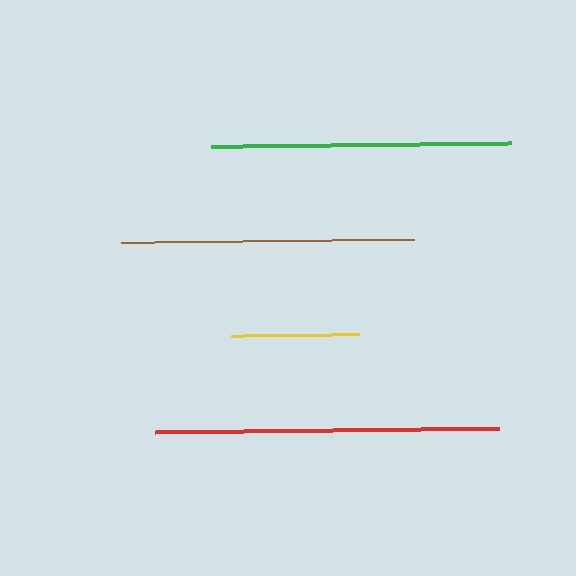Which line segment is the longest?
The red line is the longest at approximately 345 pixels.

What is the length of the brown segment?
The brown segment is approximately 292 pixels long.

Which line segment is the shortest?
The yellow line is the shortest at approximately 129 pixels.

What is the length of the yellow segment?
The yellow segment is approximately 129 pixels long.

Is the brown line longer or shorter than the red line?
The red line is longer than the brown line.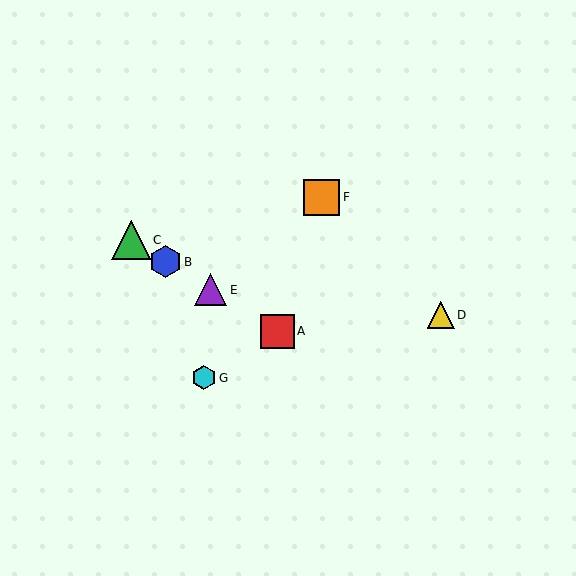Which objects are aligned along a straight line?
Objects A, B, C, E are aligned along a straight line.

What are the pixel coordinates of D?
Object D is at (441, 315).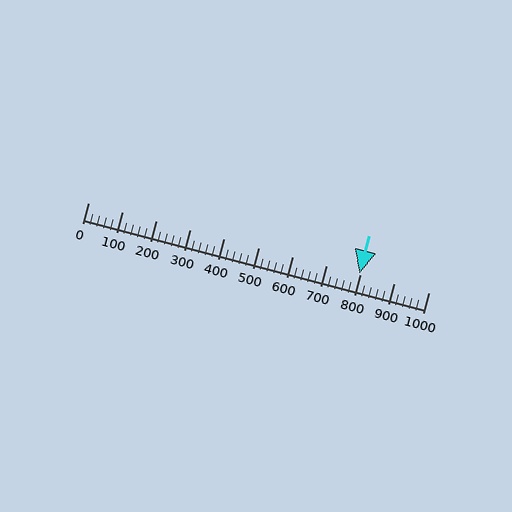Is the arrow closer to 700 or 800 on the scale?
The arrow is closer to 800.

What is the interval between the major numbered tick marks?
The major tick marks are spaced 100 units apart.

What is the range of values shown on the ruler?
The ruler shows values from 0 to 1000.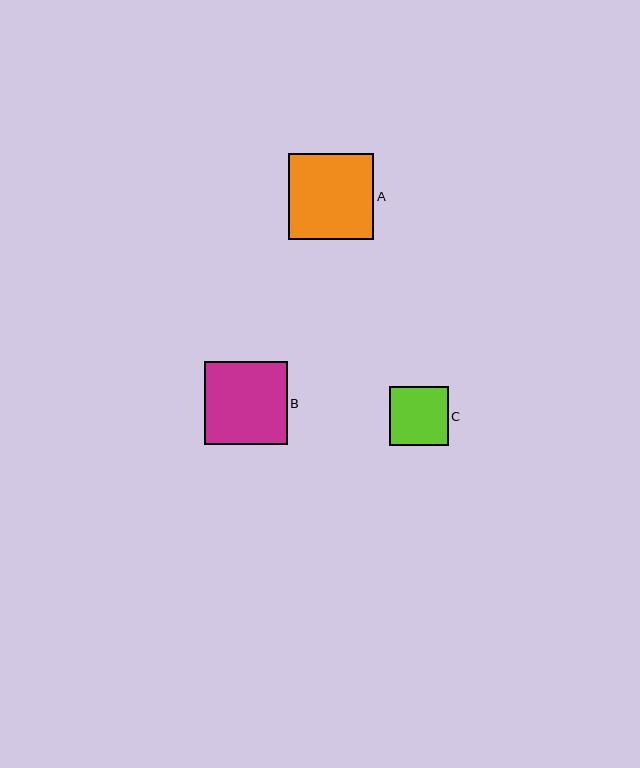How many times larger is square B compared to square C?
Square B is approximately 1.4 times the size of square C.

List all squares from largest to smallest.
From largest to smallest: A, B, C.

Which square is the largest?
Square A is the largest with a size of approximately 86 pixels.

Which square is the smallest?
Square C is the smallest with a size of approximately 59 pixels.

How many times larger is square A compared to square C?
Square A is approximately 1.4 times the size of square C.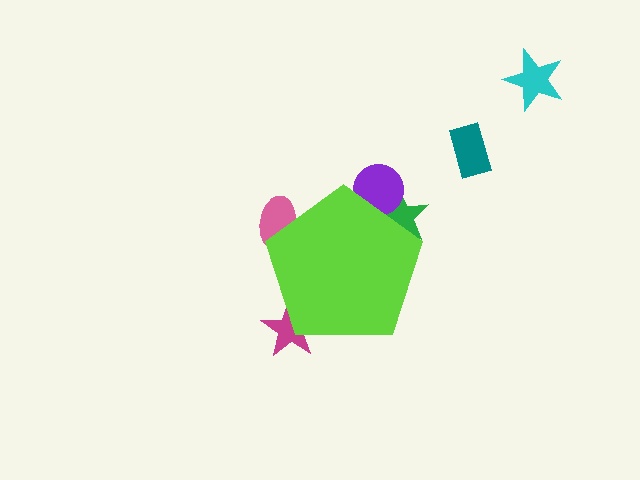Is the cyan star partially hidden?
No, the cyan star is fully visible.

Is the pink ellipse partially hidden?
Yes, the pink ellipse is partially hidden behind the lime pentagon.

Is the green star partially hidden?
Yes, the green star is partially hidden behind the lime pentagon.